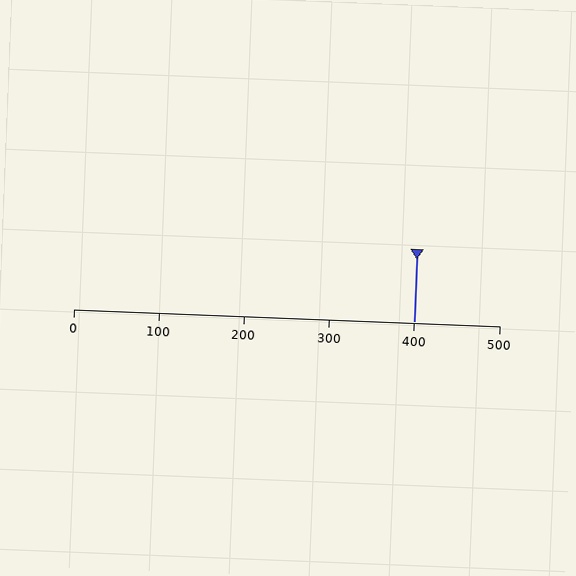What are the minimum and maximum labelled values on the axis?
The axis runs from 0 to 500.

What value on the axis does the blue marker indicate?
The marker indicates approximately 400.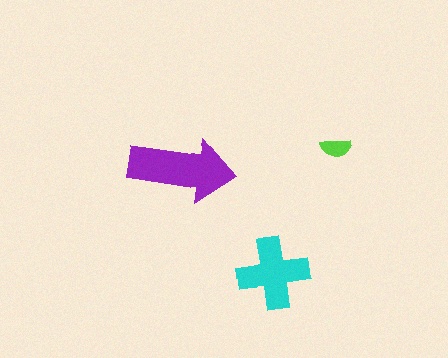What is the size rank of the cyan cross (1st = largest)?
2nd.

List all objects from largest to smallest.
The purple arrow, the cyan cross, the lime semicircle.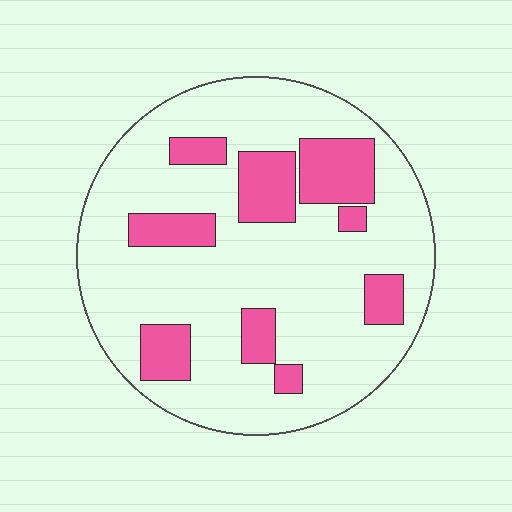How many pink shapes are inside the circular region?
9.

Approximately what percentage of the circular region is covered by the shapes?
Approximately 20%.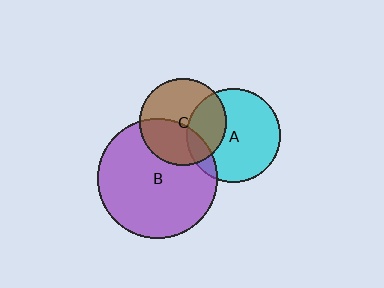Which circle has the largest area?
Circle B (purple).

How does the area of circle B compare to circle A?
Approximately 1.6 times.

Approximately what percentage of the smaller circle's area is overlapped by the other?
Approximately 40%.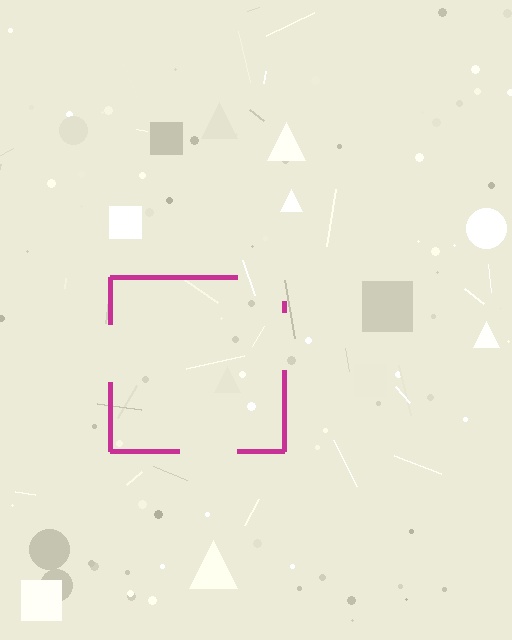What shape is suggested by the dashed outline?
The dashed outline suggests a square.